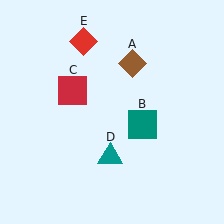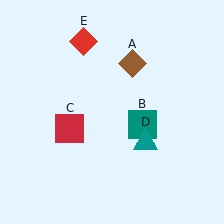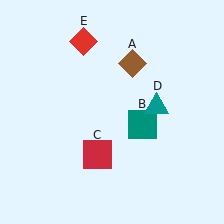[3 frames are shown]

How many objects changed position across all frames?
2 objects changed position: red square (object C), teal triangle (object D).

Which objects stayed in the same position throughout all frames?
Brown diamond (object A) and teal square (object B) and red diamond (object E) remained stationary.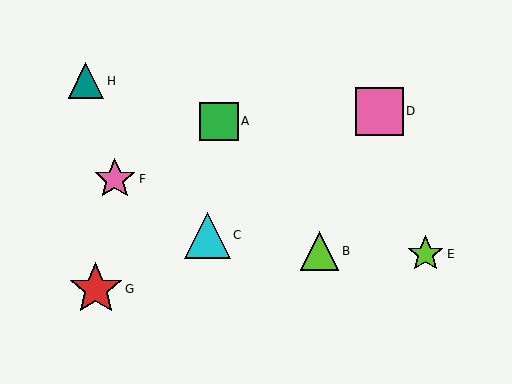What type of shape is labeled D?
Shape D is a pink square.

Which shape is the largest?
The red star (labeled G) is the largest.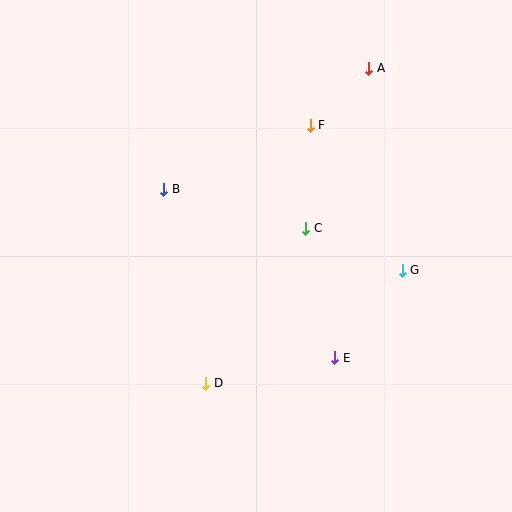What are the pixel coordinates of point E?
Point E is at (335, 358).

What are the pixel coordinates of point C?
Point C is at (306, 228).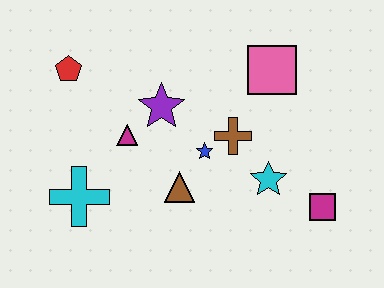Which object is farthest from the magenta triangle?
The magenta square is farthest from the magenta triangle.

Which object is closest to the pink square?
The brown cross is closest to the pink square.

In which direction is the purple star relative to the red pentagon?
The purple star is to the right of the red pentagon.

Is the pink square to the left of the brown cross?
No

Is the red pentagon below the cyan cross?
No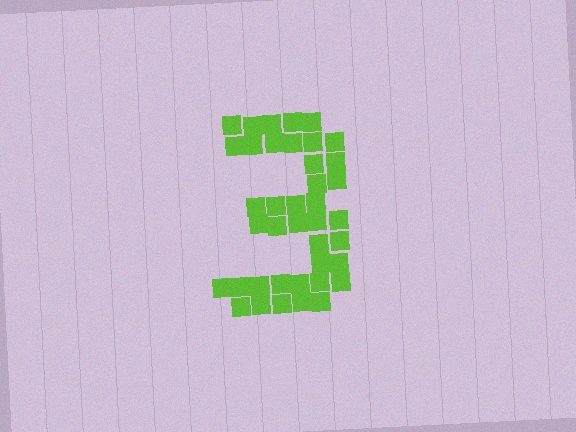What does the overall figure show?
The overall figure shows the digit 3.